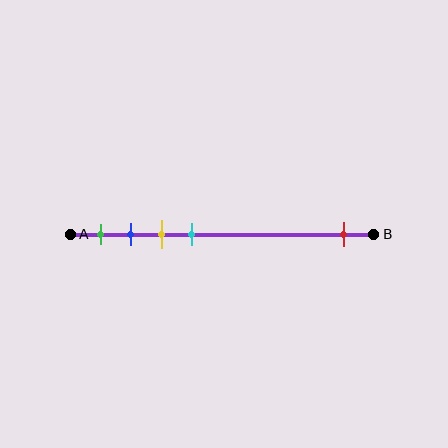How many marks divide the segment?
There are 5 marks dividing the segment.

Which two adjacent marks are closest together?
The blue and yellow marks are the closest adjacent pair.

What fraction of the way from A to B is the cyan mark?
The cyan mark is approximately 40% (0.4) of the way from A to B.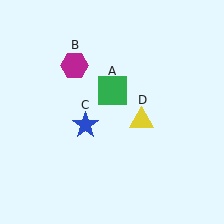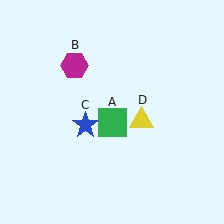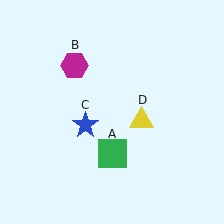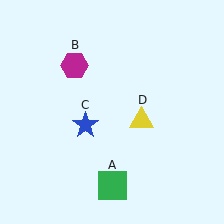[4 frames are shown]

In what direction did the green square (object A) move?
The green square (object A) moved down.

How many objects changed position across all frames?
1 object changed position: green square (object A).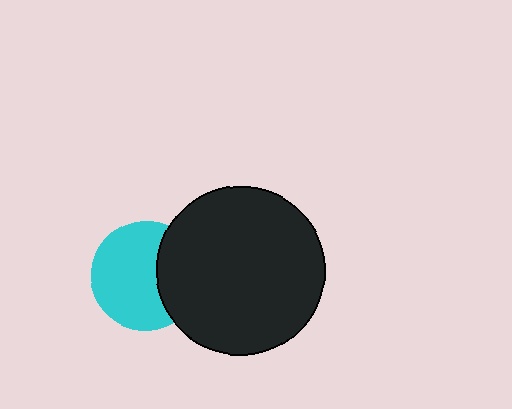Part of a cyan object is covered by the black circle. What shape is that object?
It is a circle.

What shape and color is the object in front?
The object in front is a black circle.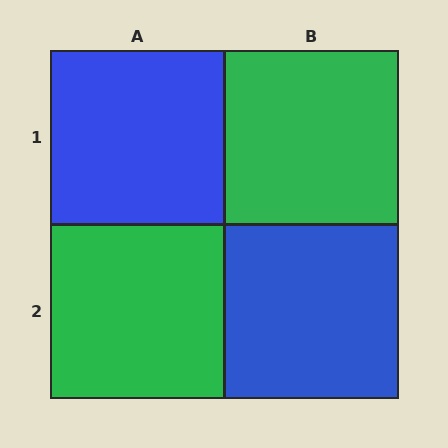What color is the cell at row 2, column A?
Green.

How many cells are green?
2 cells are green.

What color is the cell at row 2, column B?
Blue.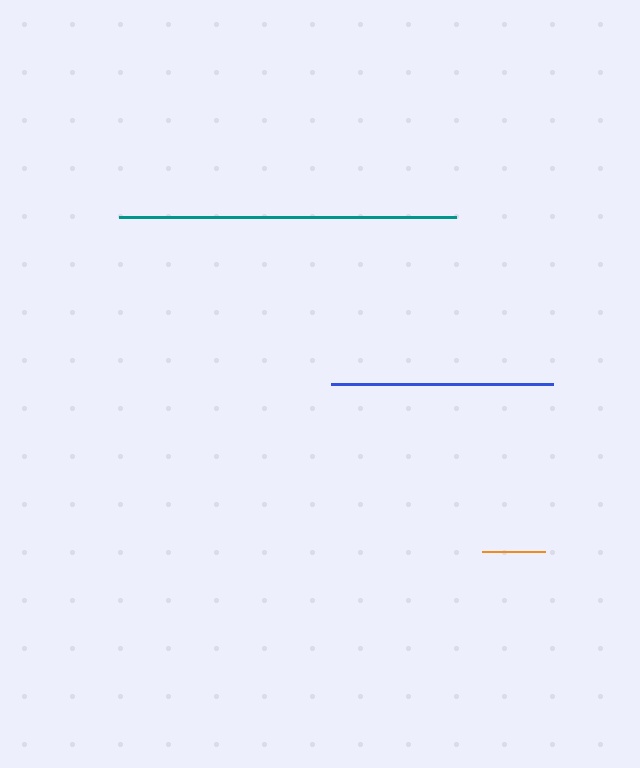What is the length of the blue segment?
The blue segment is approximately 223 pixels long.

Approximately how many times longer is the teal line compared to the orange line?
The teal line is approximately 5.4 times the length of the orange line.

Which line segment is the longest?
The teal line is the longest at approximately 338 pixels.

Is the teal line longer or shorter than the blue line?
The teal line is longer than the blue line.